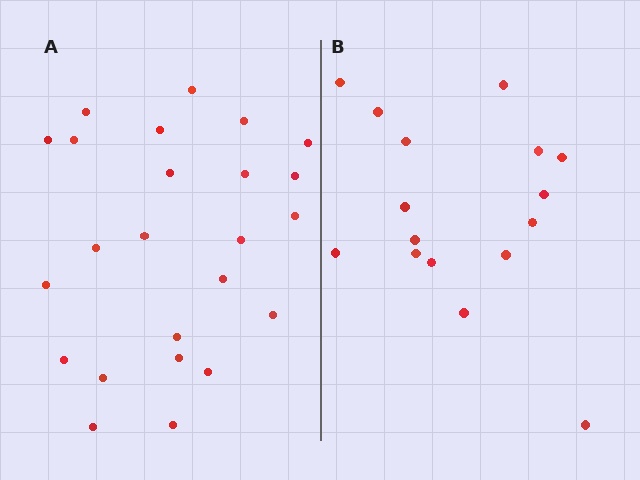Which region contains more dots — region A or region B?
Region A (the left region) has more dots.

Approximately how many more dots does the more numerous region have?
Region A has roughly 8 or so more dots than region B.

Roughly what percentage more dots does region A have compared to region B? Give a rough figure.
About 50% more.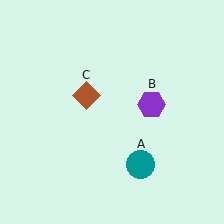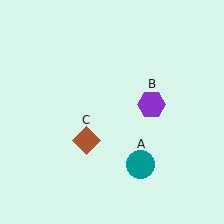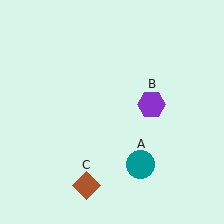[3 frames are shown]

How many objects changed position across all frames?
1 object changed position: brown diamond (object C).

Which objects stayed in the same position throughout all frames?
Teal circle (object A) and purple hexagon (object B) remained stationary.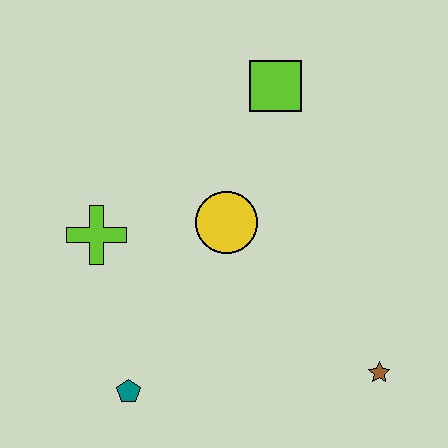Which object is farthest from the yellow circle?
The brown star is farthest from the yellow circle.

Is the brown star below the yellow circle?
Yes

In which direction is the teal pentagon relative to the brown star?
The teal pentagon is to the left of the brown star.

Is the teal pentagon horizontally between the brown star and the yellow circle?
No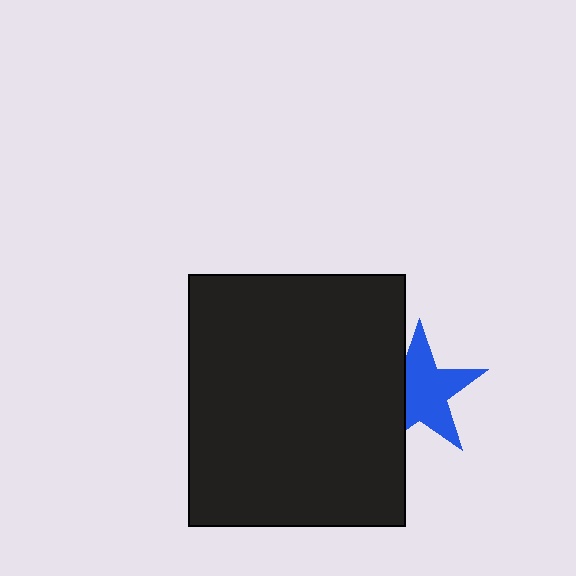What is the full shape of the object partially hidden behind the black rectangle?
The partially hidden object is a blue star.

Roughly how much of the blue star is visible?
Most of it is visible (roughly 69%).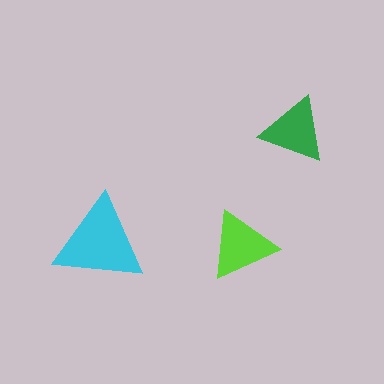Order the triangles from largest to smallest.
the cyan one, the lime one, the green one.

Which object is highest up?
The green triangle is topmost.